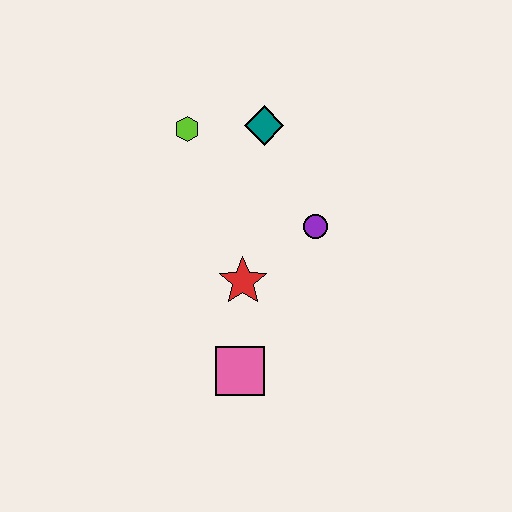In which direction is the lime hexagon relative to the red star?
The lime hexagon is above the red star.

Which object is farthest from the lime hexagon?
The pink square is farthest from the lime hexagon.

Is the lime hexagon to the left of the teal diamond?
Yes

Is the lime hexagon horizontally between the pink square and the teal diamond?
No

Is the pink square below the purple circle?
Yes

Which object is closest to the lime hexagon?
The teal diamond is closest to the lime hexagon.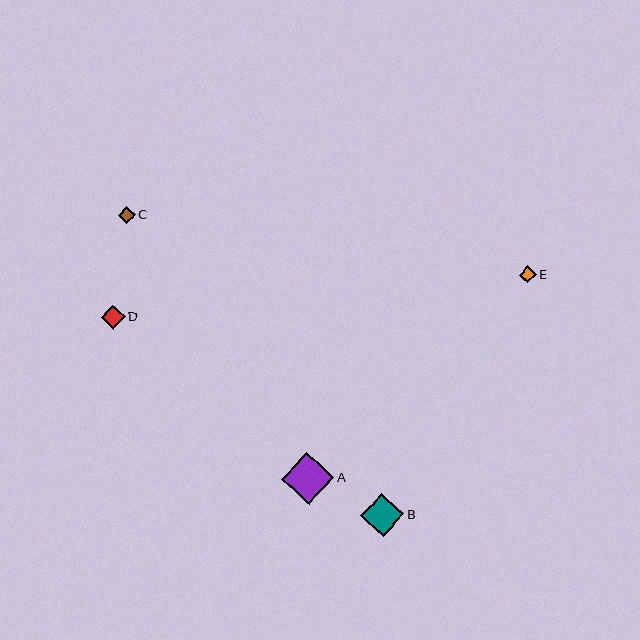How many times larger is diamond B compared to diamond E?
Diamond B is approximately 2.6 times the size of diamond E.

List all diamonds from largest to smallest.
From largest to smallest: A, B, D, C, E.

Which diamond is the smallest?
Diamond E is the smallest with a size of approximately 17 pixels.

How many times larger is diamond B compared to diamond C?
Diamond B is approximately 2.5 times the size of diamond C.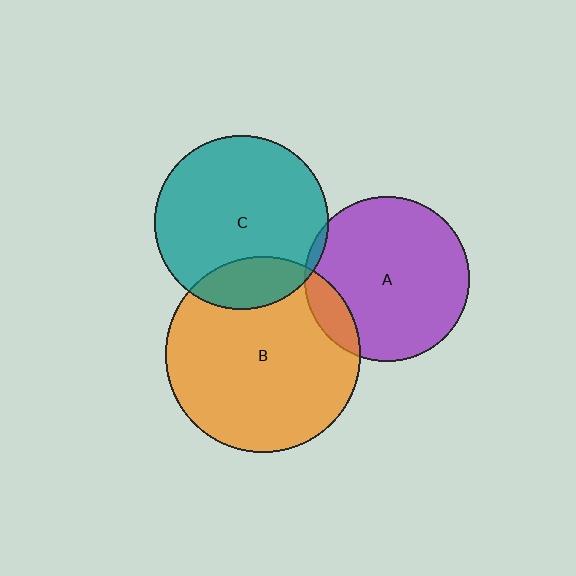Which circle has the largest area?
Circle B (orange).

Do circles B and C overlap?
Yes.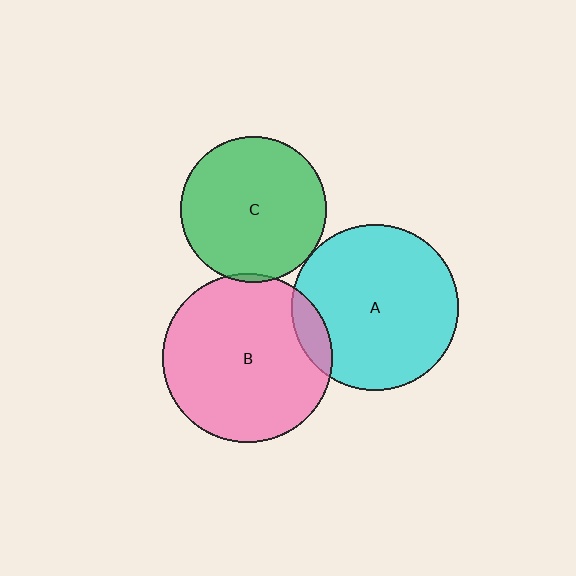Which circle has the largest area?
Circle B (pink).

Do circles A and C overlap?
Yes.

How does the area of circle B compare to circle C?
Approximately 1.3 times.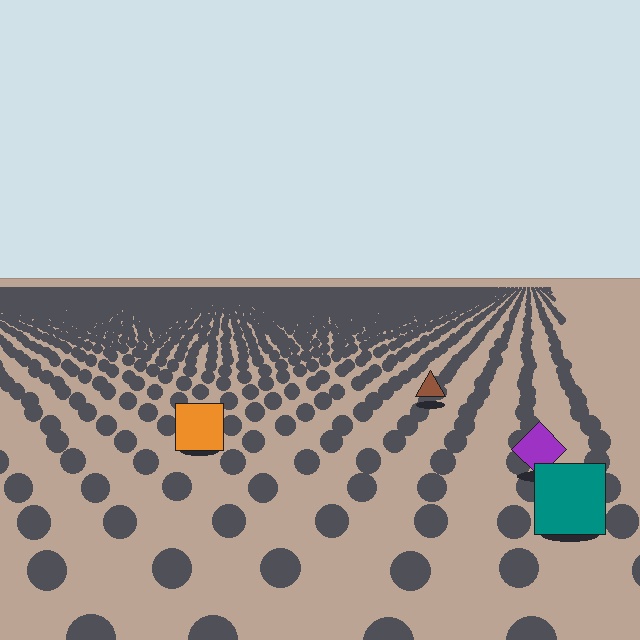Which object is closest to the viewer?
The teal square is closest. The texture marks near it are larger and more spread out.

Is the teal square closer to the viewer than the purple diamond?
Yes. The teal square is closer — you can tell from the texture gradient: the ground texture is coarser near it.